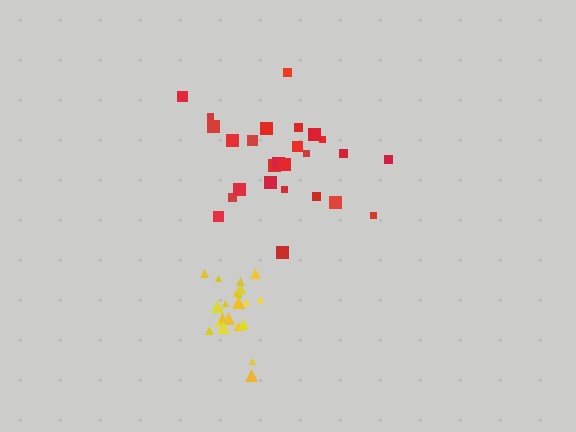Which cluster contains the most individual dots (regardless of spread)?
Red (26).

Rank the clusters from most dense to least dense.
yellow, red.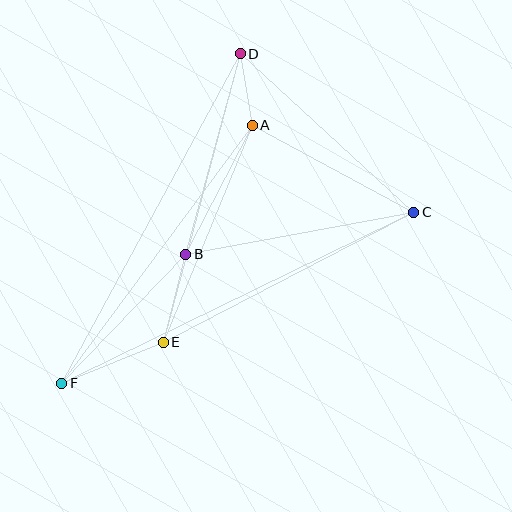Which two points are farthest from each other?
Points C and F are farthest from each other.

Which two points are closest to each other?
Points A and D are closest to each other.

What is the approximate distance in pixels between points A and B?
The distance between A and B is approximately 145 pixels.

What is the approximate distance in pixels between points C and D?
The distance between C and D is approximately 235 pixels.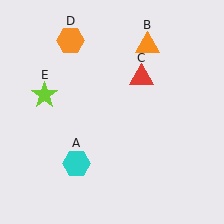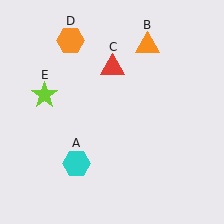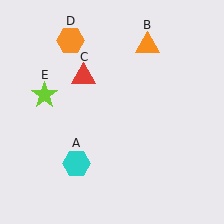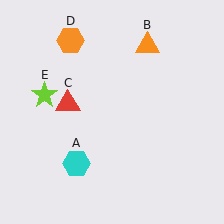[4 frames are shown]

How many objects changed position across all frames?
1 object changed position: red triangle (object C).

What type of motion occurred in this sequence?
The red triangle (object C) rotated counterclockwise around the center of the scene.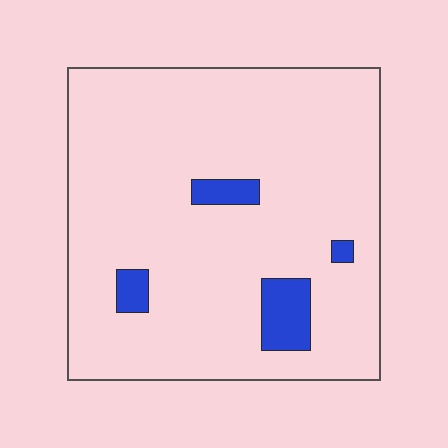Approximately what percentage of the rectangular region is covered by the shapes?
Approximately 10%.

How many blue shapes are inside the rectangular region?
4.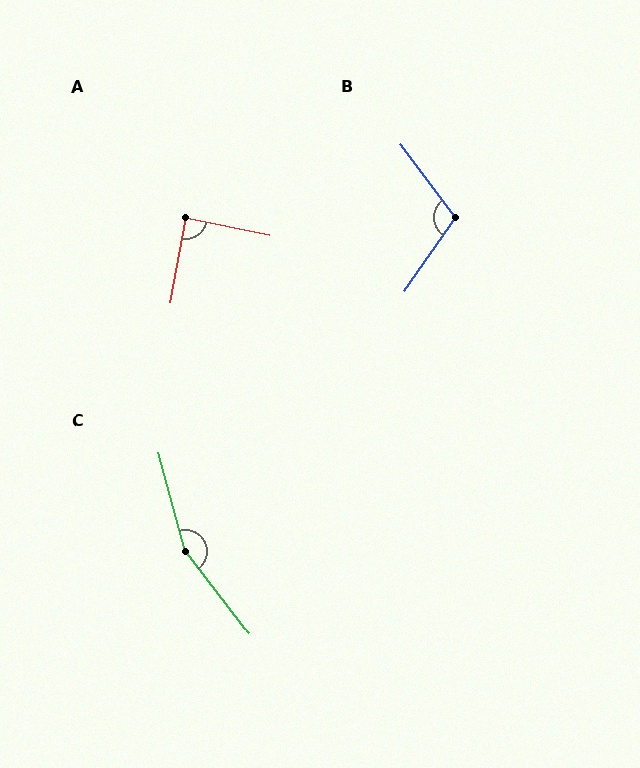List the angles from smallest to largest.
A (89°), B (108°), C (157°).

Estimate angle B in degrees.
Approximately 108 degrees.